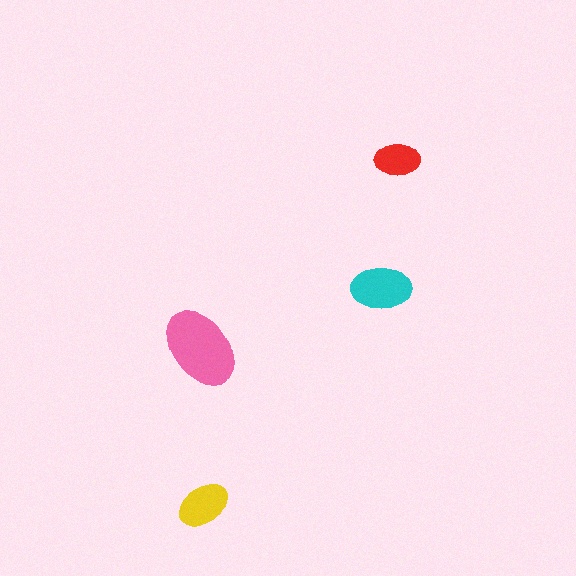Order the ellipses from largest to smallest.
the pink one, the cyan one, the yellow one, the red one.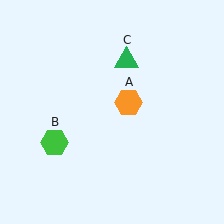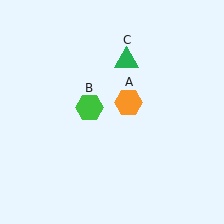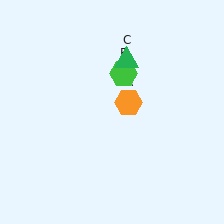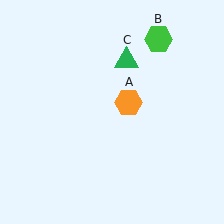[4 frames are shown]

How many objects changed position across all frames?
1 object changed position: green hexagon (object B).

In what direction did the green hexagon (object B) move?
The green hexagon (object B) moved up and to the right.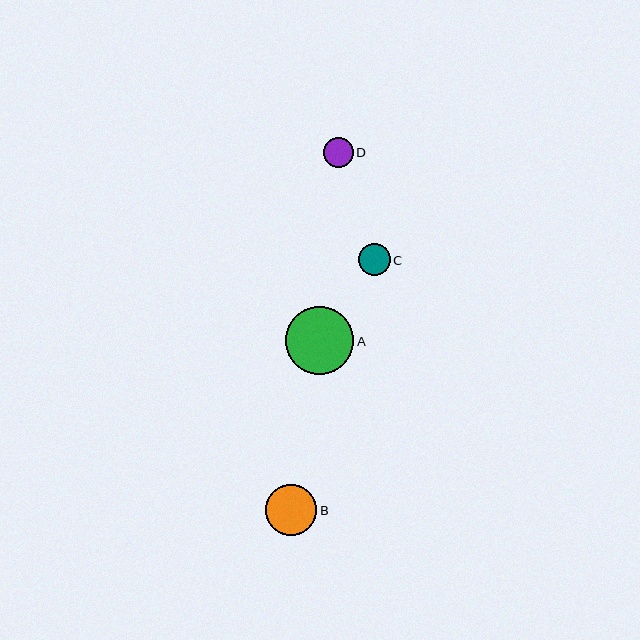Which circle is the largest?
Circle A is the largest with a size of approximately 68 pixels.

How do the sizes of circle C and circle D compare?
Circle C and circle D are approximately the same size.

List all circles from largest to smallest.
From largest to smallest: A, B, C, D.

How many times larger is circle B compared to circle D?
Circle B is approximately 1.7 times the size of circle D.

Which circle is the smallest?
Circle D is the smallest with a size of approximately 30 pixels.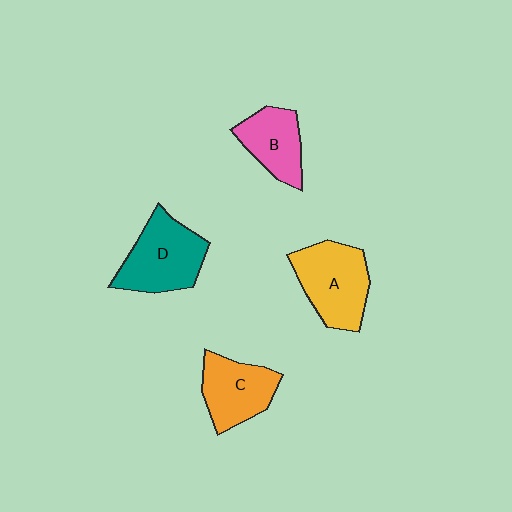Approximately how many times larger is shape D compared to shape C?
Approximately 1.2 times.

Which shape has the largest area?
Shape D (teal).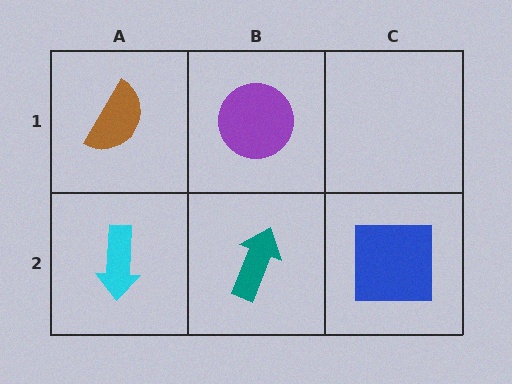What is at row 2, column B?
A teal arrow.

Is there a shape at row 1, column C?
No, that cell is empty.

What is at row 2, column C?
A blue square.